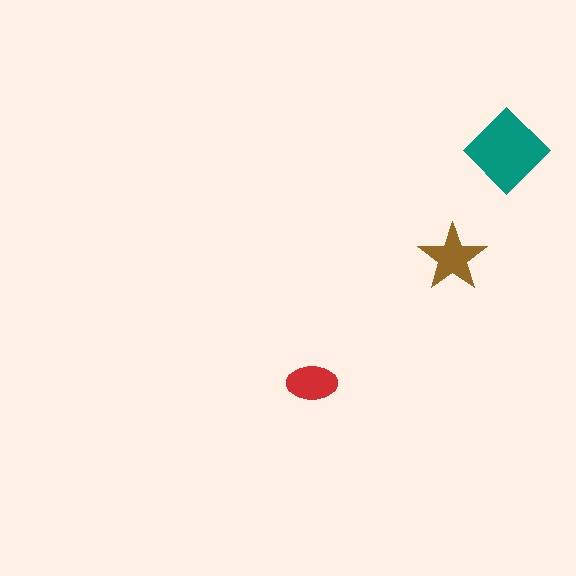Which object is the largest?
The teal diamond.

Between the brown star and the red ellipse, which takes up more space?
The brown star.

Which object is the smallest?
The red ellipse.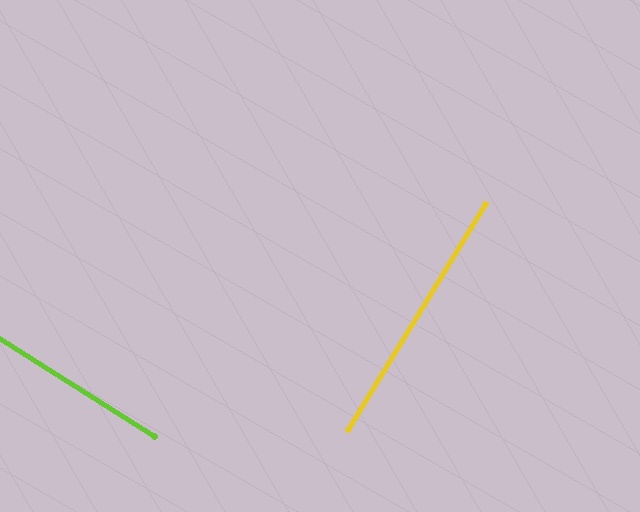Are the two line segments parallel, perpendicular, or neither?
Perpendicular — they meet at approximately 89°.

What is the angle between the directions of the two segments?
Approximately 89 degrees.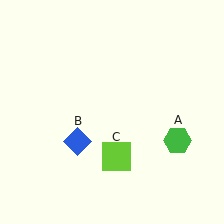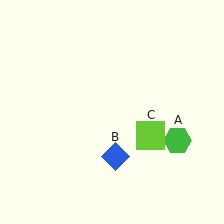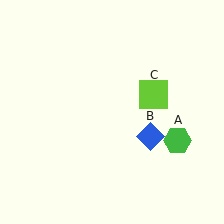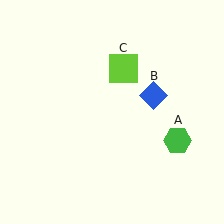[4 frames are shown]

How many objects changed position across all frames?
2 objects changed position: blue diamond (object B), lime square (object C).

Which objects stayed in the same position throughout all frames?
Green hexagon (object A) remained stationary.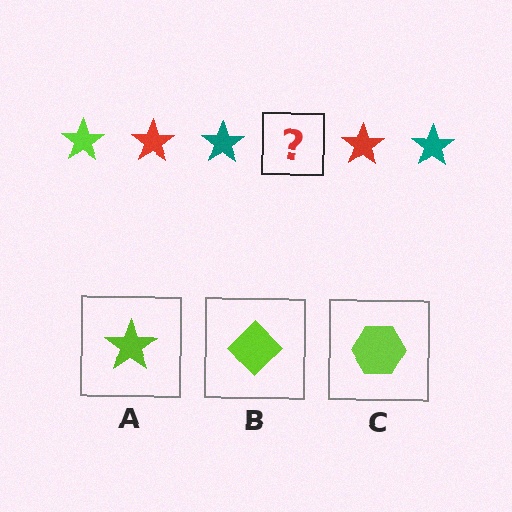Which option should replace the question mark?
Option A.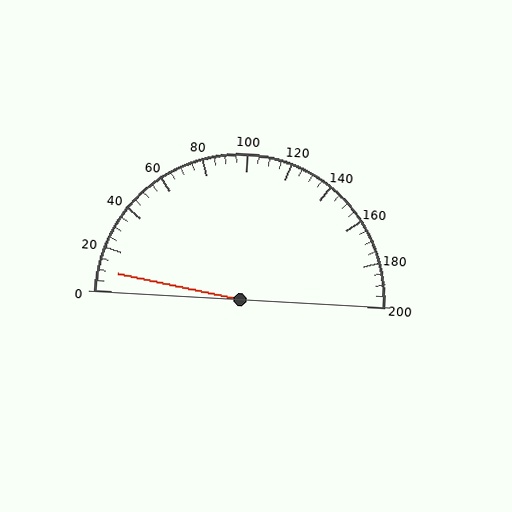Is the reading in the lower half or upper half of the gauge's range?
The reading is in the lower half of the range (0 to 200).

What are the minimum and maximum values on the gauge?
The gauge ranges from 0 to 200.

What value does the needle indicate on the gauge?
The needle indicates approximately 10.